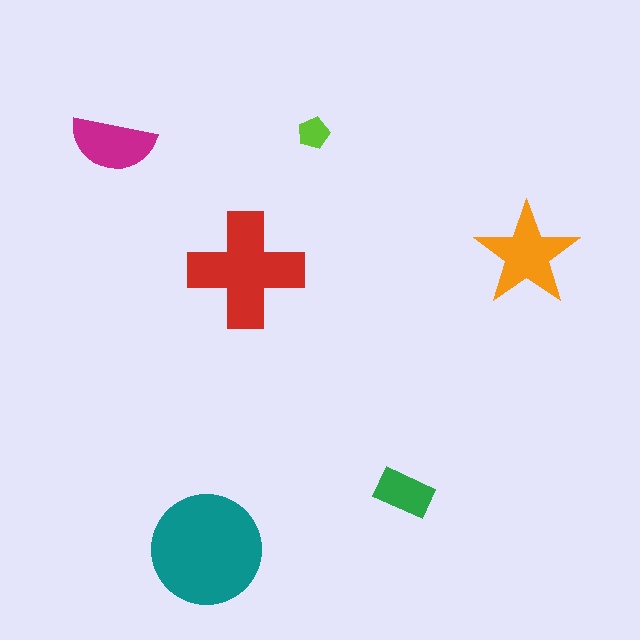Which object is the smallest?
The lime pentagon.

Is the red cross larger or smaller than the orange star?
Larger.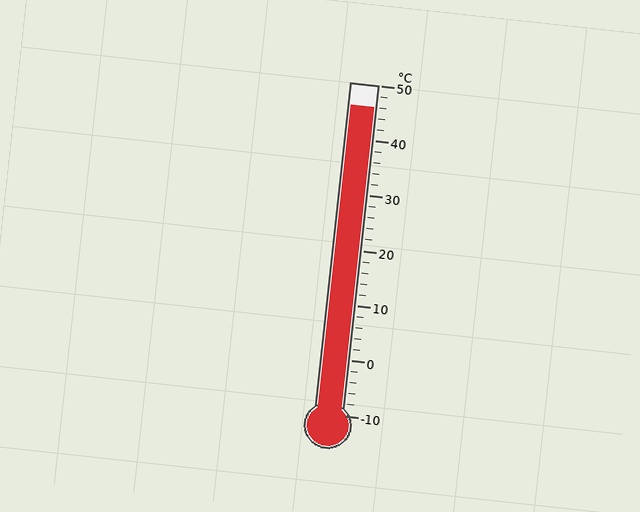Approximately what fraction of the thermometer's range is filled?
The thermometer is filled to approximately 95% of its range.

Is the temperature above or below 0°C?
The temperature is above 0°C.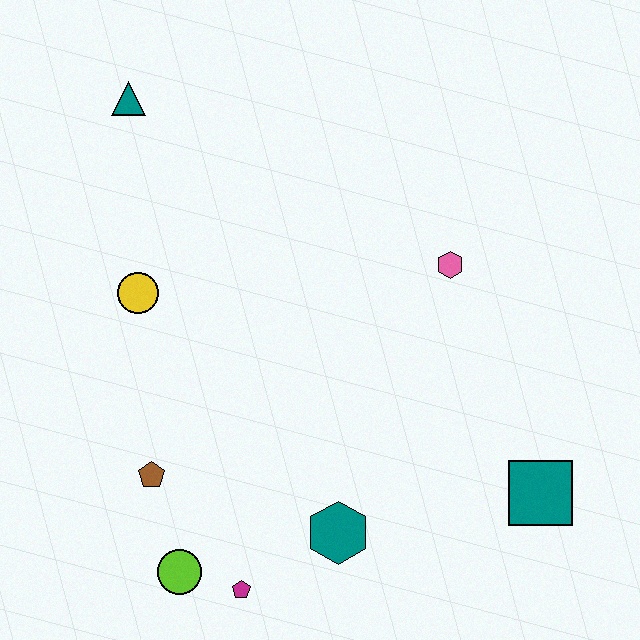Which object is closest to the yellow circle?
The brown pentagon is closest to the yellow circle.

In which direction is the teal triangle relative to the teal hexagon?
The teal triangle is above the teal hexagon.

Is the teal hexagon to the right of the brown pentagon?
Yes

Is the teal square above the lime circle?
Yes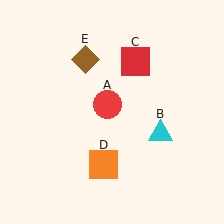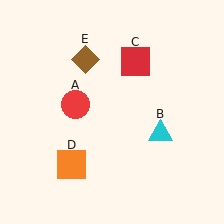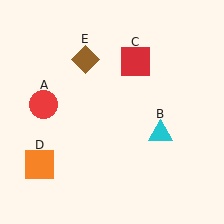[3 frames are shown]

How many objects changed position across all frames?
2 objects changed position: red circle (object A), orange square (object D).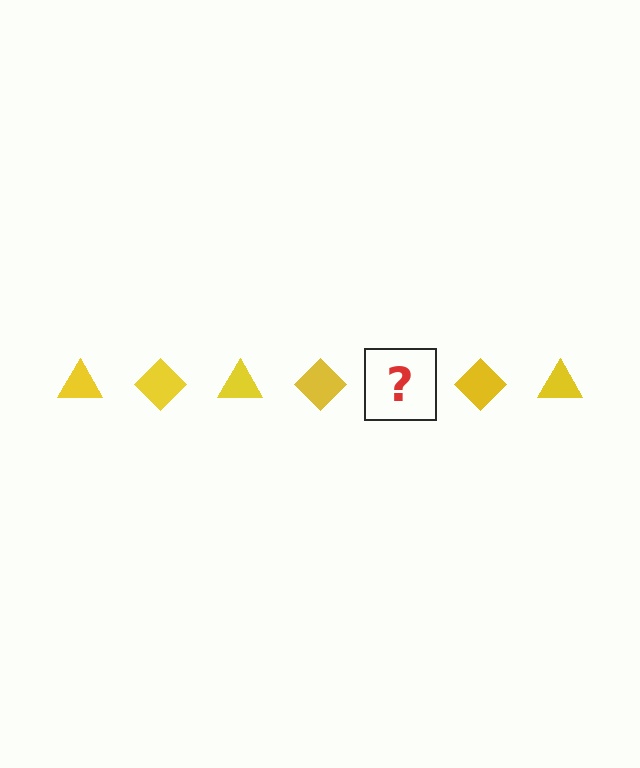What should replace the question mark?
The question mark should be replaced with a yellow triangle.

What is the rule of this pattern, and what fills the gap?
The rule is that the pattern cycles through triangle, diamond shapes in yellow. The gap should be filled with a yellow triangle.